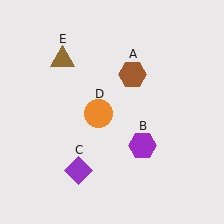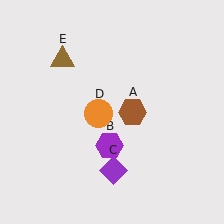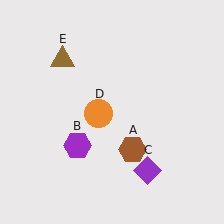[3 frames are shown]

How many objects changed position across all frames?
3 objects changed position: brown hexagon (object A), purple hexagon (object B), purple diamond (object C).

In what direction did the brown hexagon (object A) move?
The brown hexagon (object A) moved down.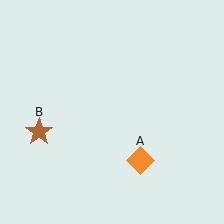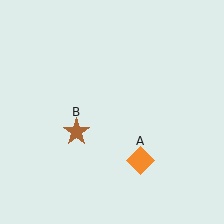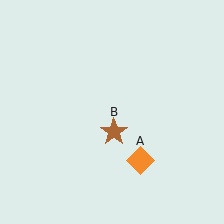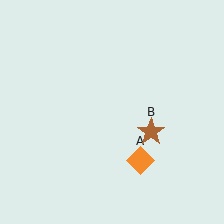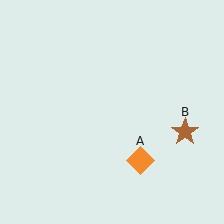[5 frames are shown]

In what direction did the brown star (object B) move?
The brown star (object B) moved right.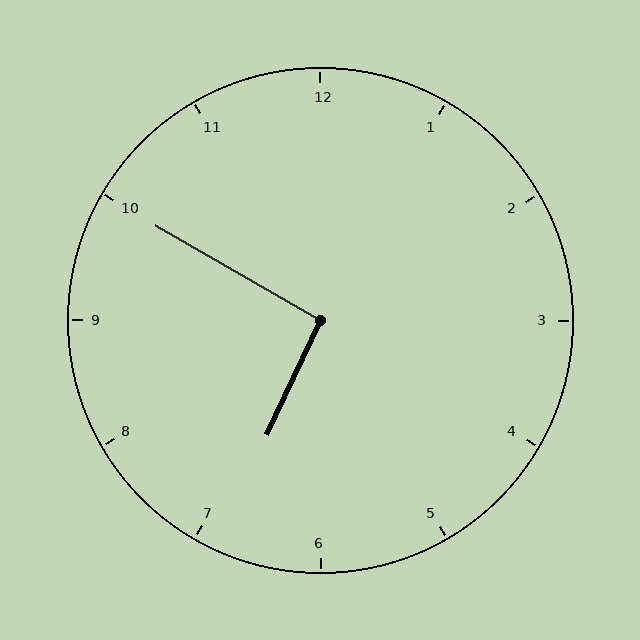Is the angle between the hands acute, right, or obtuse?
It is right.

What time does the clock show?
6:50.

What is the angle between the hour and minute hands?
Approximately 95 degrees.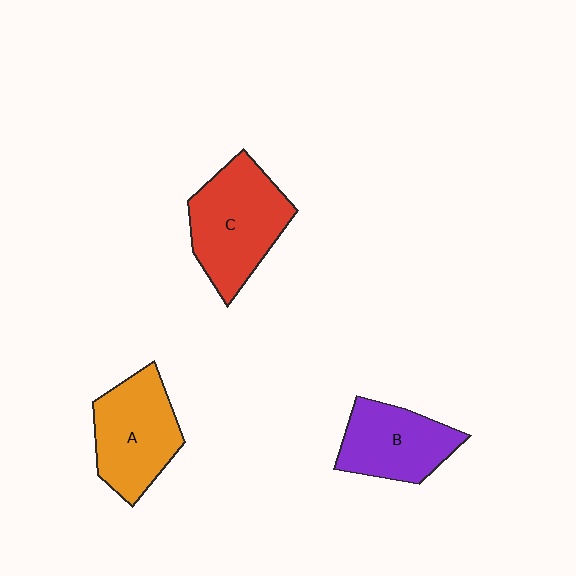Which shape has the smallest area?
Shape B (purple).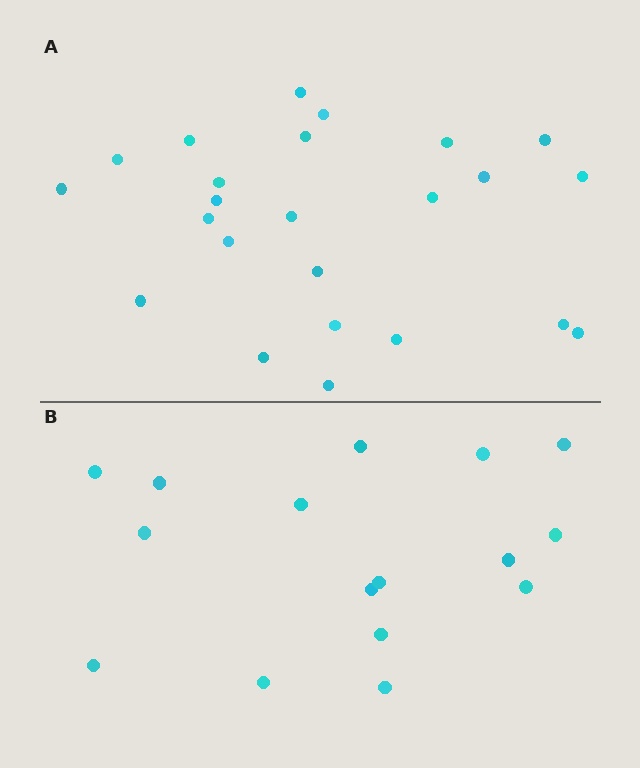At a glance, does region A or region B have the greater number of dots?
Region A (the top region) has more dots.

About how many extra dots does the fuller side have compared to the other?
Region A has roughly 8 or so more dots than region B.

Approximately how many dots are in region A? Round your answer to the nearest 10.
About 20 dots. (The exact count is 24, which rounds to 20.)